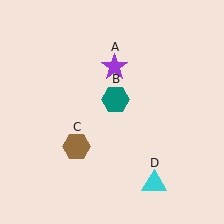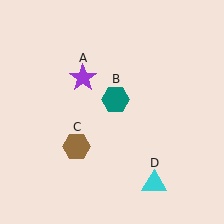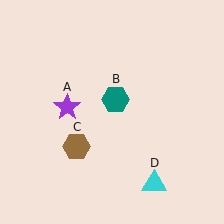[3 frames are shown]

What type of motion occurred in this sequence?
The purple star (object A) rotated counterclockwise around the center of the scene.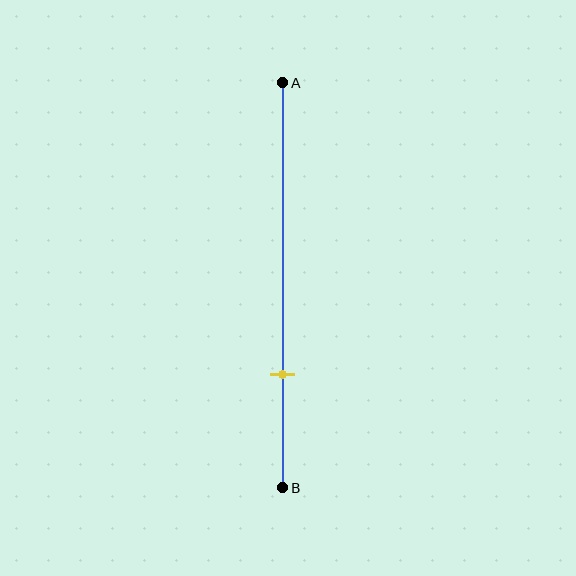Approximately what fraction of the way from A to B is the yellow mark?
The yellow mark is approximately 70% of the way from A to B.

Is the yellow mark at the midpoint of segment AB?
No, the mark is at about 70% from A, not at the 50% midpoint.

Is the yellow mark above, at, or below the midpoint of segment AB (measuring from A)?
The yellow mark is below the midpoint of segment AB.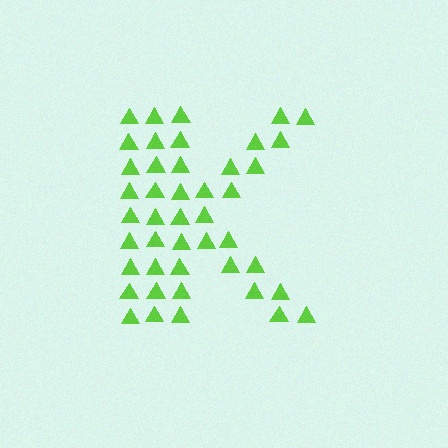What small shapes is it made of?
It is made of small triangles.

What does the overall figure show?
The overall figure shows the letter K.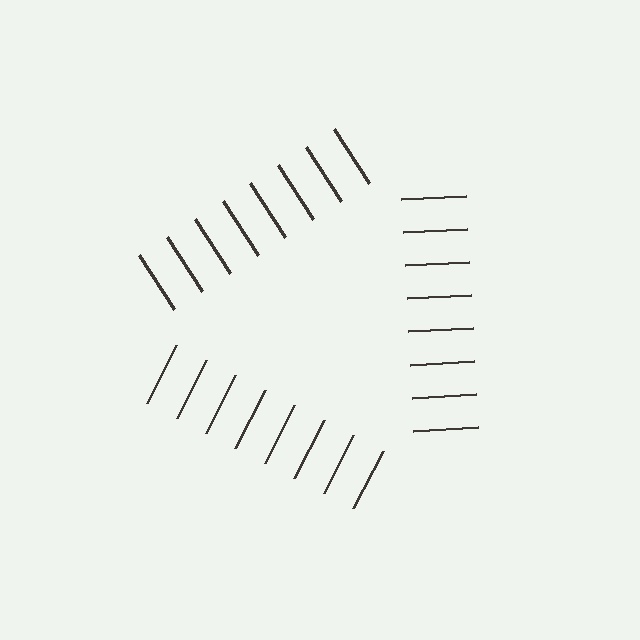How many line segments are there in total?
24 — 8 along each of the 3 edges.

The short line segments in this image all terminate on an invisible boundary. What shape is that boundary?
An illusory triangle — the line segments terminate on its edges but no continuous stroke is drawn.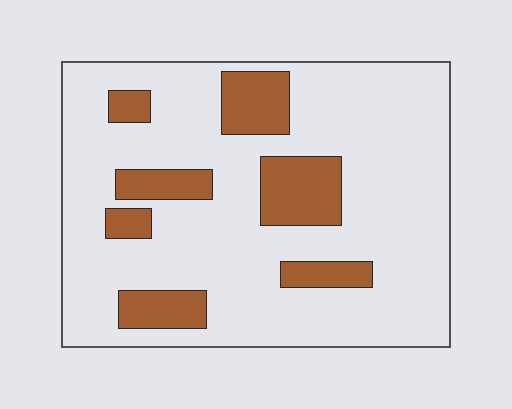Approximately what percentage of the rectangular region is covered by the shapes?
Approximately 20%.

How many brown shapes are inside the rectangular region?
7.